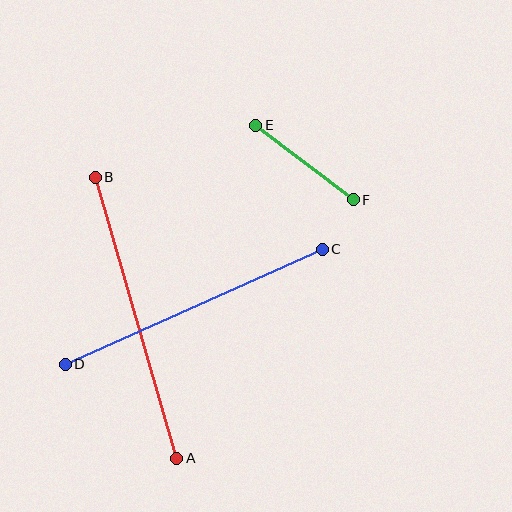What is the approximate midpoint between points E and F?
The midpoint is at approximately (304, 163) pixels.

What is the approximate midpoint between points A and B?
The midpoint is at approximately (136, 318) pixels.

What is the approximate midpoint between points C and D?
The midpoint is at approximately (194, 307) pixels.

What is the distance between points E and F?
The distance is approximately 123 pixels.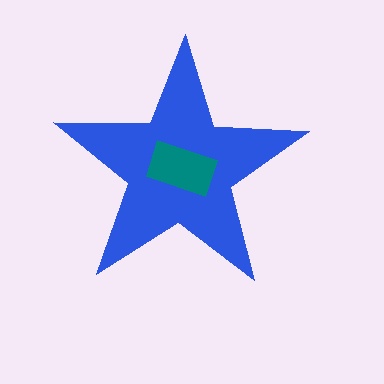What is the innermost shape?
The teal rectangle.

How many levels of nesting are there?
2.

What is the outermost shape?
The blue star.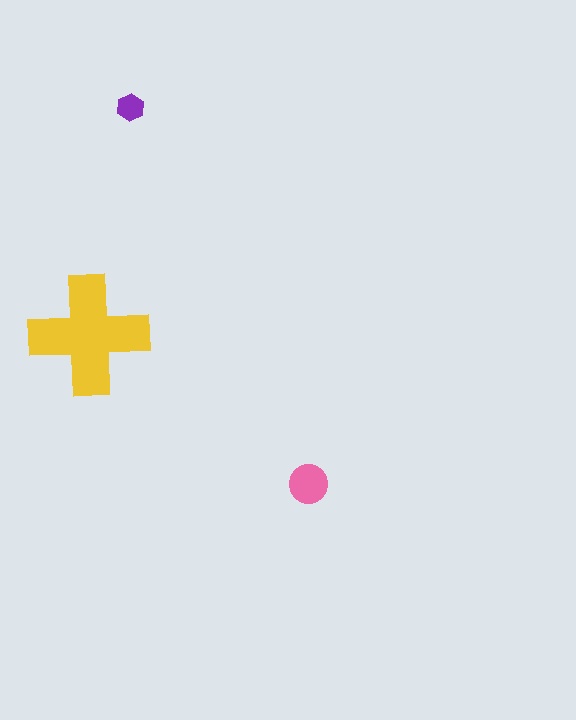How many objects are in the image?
There are 3 objects in the image.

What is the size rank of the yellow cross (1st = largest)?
1st.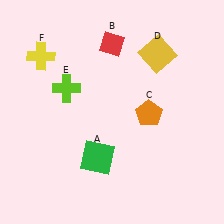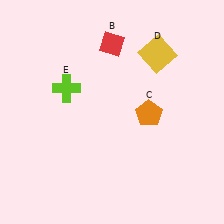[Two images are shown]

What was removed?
The green square (A), the yellow cross (F) were removed in Image 2.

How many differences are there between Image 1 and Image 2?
There are 2 differences between the two images.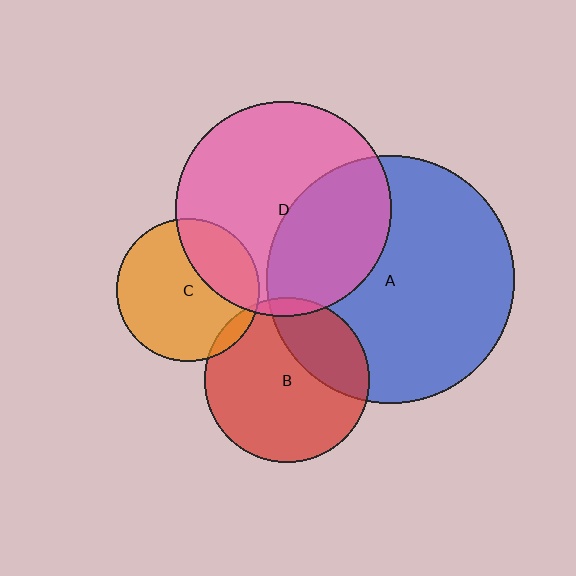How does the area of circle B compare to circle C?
Approximately 1.3 times.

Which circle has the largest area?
Circle A (blue).